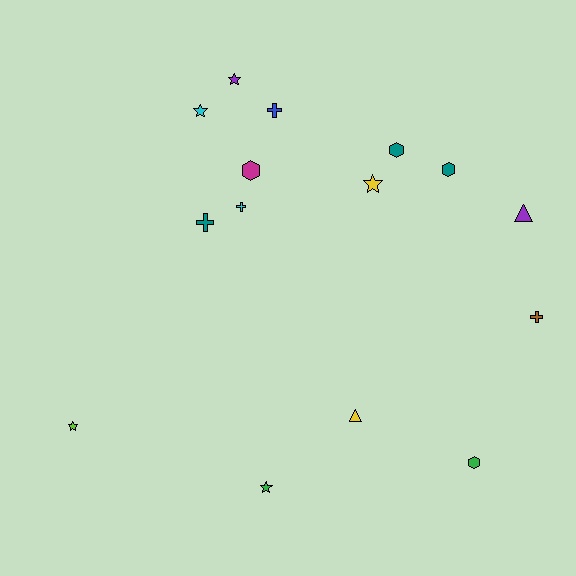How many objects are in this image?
There are 15 objects.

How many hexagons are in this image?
There are 4 hexagons.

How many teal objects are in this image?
There are 3 teal objects.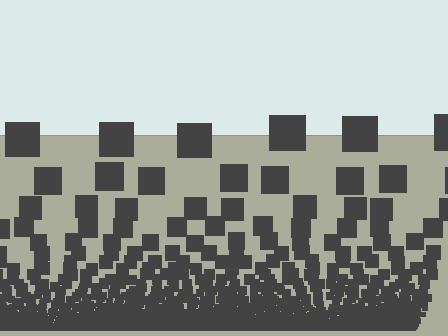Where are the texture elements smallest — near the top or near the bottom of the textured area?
Near the bottom.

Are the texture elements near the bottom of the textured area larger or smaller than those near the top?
Smaller. The gradient is inverted — elements near the bottom are smaller and denser.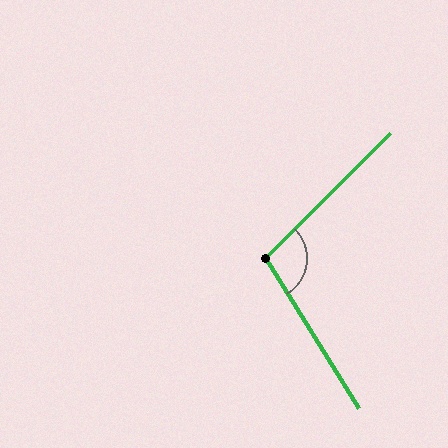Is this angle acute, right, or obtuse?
It is obtuse.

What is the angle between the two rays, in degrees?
Approximately 103 degrees.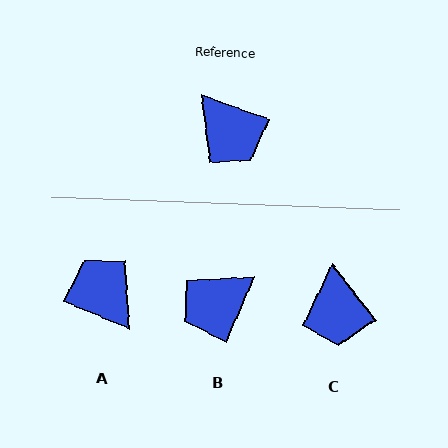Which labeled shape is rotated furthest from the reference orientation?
A, about 177 degrees away.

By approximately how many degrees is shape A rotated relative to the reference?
Approximately 177 degrees counter-clockwise.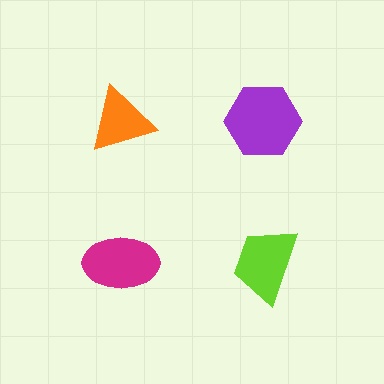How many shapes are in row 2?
2 shapes.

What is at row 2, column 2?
A lime trapezoid.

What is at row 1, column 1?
An orange triangle.